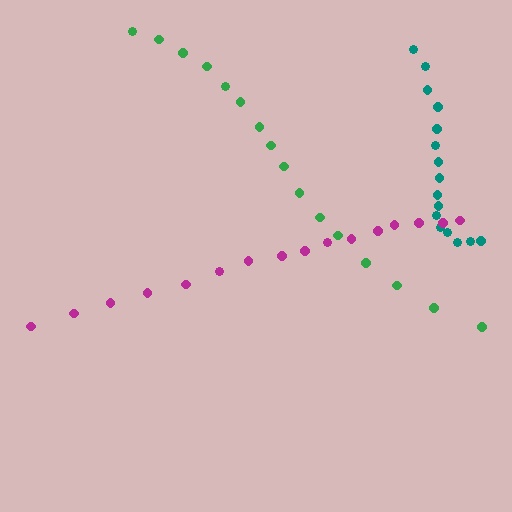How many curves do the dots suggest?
There are 3 distinct paths.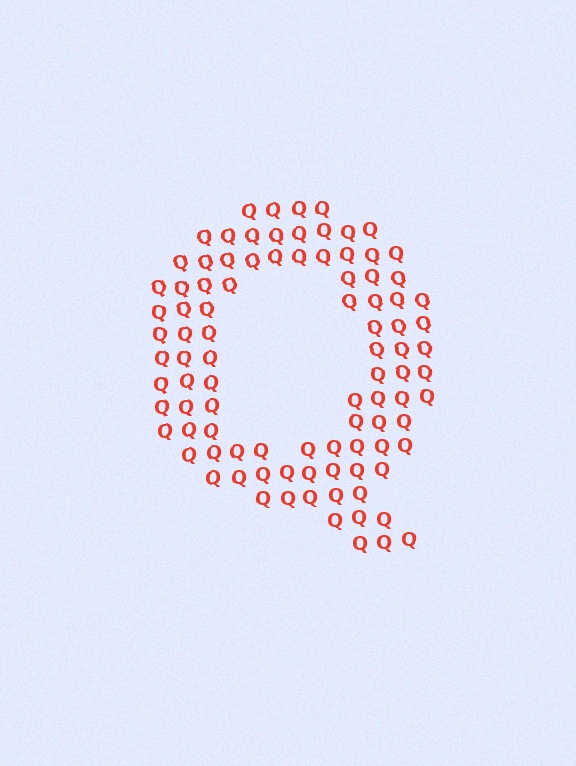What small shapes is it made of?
It is made of small letter Q's.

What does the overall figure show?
The overall figure shows the letter Q.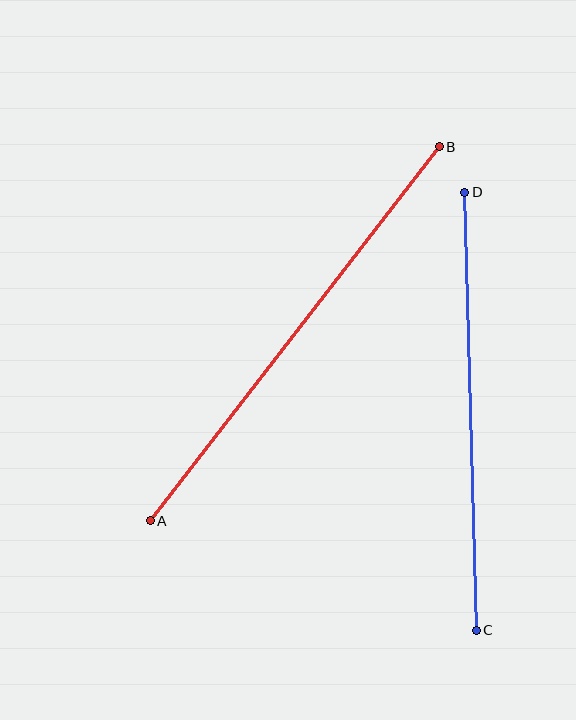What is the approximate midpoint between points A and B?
The midpoint is at approximately (295, 334) pixels.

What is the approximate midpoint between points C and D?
The midpoint is at approximately (471, 411) pixels.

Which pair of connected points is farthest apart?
Points A and B are farthest apart.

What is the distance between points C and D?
The distance is approximately 438 pixels.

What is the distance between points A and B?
The distance is approximately 473 pixels.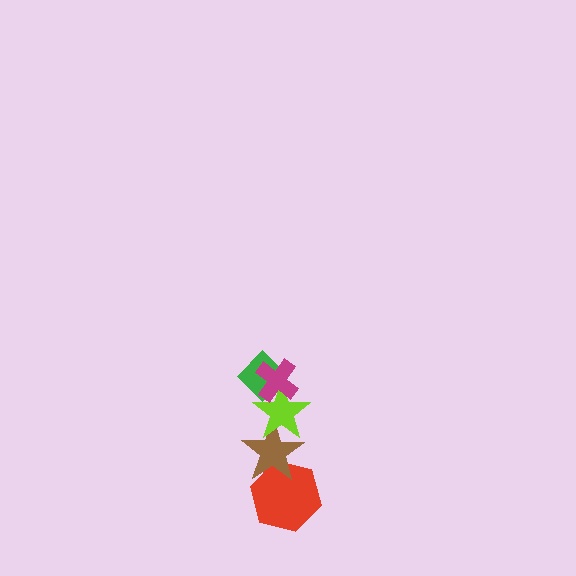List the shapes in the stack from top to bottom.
From top to bottom: the magenta cross, the green diamond, the lime star, the brown star, the red hexagon.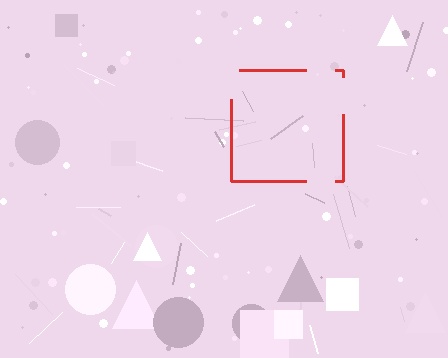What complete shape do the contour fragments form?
The contour fragments form a square.